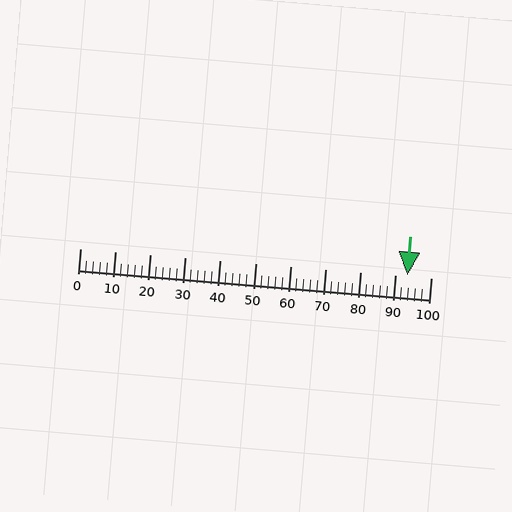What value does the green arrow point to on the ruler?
The green arrow points to approximately 93.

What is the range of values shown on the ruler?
The ruler shows values from 0 to 100.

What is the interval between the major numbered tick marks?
The major tick marks are spaced 10 units apart.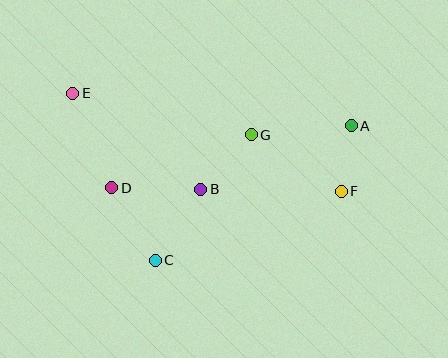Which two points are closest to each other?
Points A and F are closest to each other.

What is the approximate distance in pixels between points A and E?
The distance between A and E is approximately 280 pixels.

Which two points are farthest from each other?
Points E and F are farthest from each other.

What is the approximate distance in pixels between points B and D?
The distance between B and D is approximately 89 pixels.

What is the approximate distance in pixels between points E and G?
The distance between E and G is approximately 183 pixels.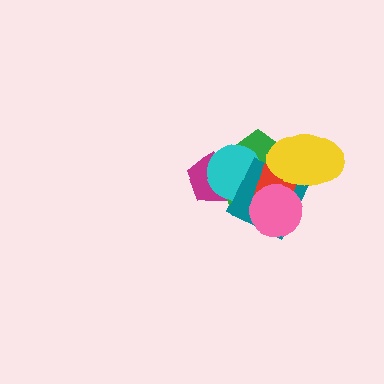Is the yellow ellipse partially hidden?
No, no other shape covers it.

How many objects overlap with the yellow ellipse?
4 objects overlap with the yellow ellipse.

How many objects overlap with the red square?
5 objects overlap with the red square.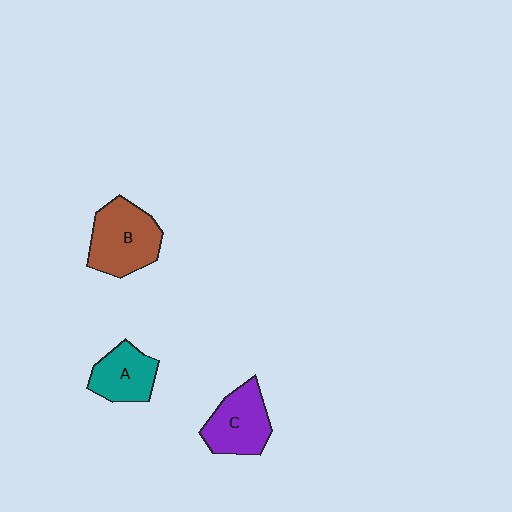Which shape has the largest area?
Shape B (brown).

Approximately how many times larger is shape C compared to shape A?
Approximately 1.2 times.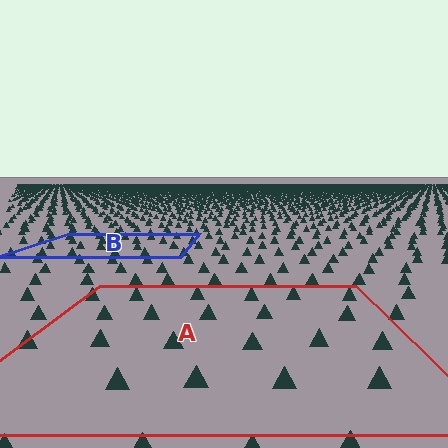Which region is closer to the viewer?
Region A is closer. The texture elements there are larger and more spread out.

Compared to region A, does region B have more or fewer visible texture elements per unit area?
Region B has more texture elements per unit area — they are packed more densely because it is farther away.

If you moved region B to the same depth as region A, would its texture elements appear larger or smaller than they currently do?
They would appear larger. At a closer depth, the same texture elements are projected at a bigger on-screen size.